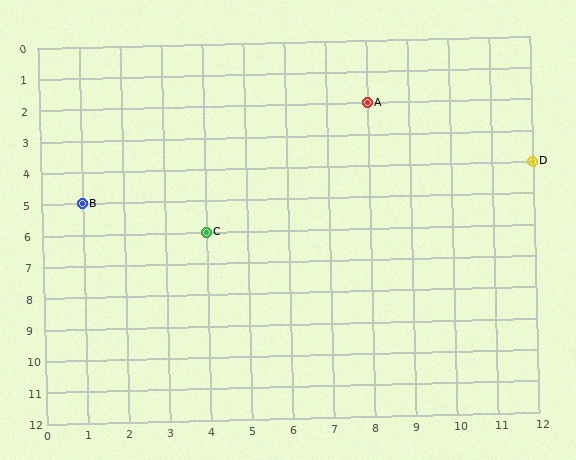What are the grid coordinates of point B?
Point B is at grid coordinates (1, 5).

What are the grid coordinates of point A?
Point A is at grid coordinates (8, 2).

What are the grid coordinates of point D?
Point D is at grid coordinates (12, 4).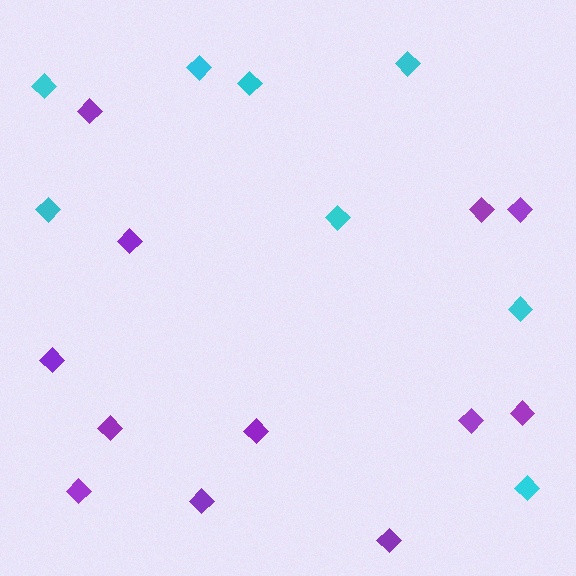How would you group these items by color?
There are 2 groups: one group of cyan diamonds (8) and one group of purple diamonds (12).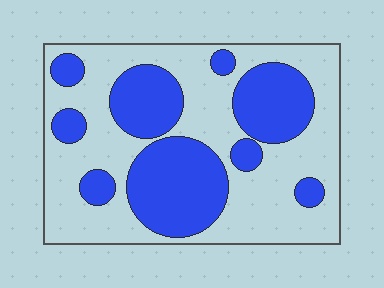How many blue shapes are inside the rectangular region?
9.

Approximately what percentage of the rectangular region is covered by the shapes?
Approximately 40%.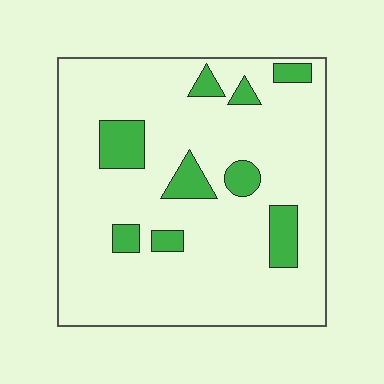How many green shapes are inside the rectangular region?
9.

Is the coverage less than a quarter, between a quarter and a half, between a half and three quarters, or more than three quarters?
Less than a quarter.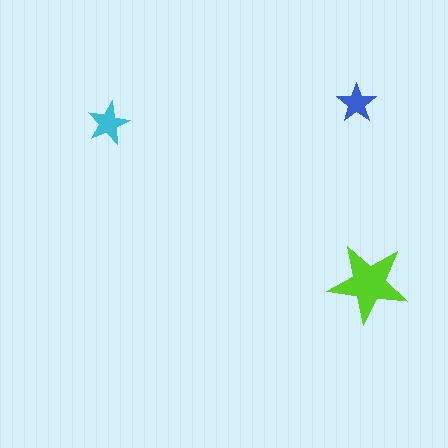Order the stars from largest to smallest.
the lime one, the cyan one, the blue one.